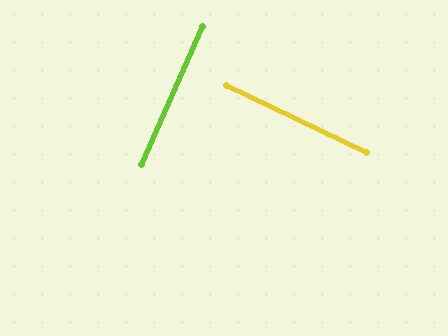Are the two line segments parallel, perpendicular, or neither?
Perpendicular — they meet at approximately 89°.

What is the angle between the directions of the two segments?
Approximately 89 degrees.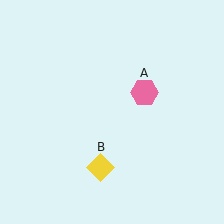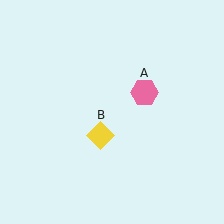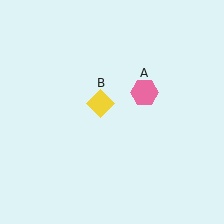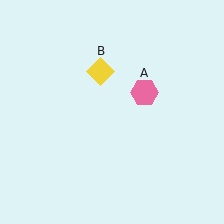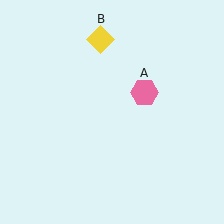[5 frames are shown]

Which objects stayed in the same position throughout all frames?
Pink hexagon (object A) remained stationary.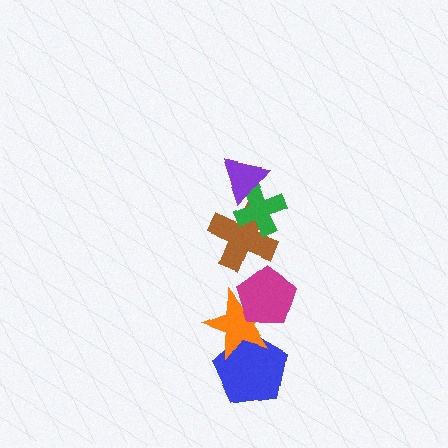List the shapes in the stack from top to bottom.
From top to bottom: the purple triangle, the green cross, the brown cross, the magenta pentagon, the orange star, the blue pentagon.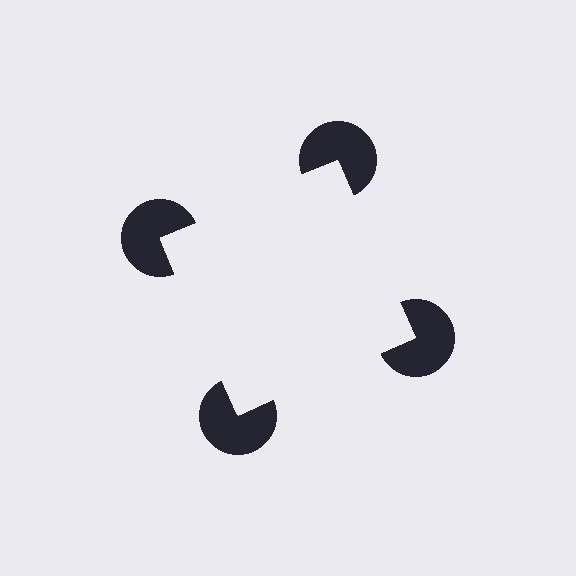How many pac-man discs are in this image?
There are 4 — one at each vertex of the illusory square.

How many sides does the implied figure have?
4 sides.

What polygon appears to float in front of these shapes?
An illusory square — its edges are inferred from the aligned wedge cuts in the pac-man discs, not physically drawn.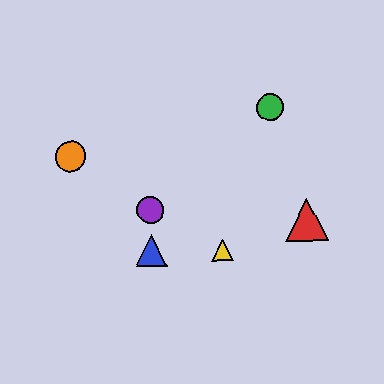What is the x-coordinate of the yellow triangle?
The yellow triangle is at x≈223.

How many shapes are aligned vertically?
2 shapes (the blue triangle, the purple circle) are aligned vertically.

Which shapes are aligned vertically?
The blue triangle, the purple circle are aligned vertically.